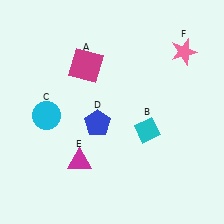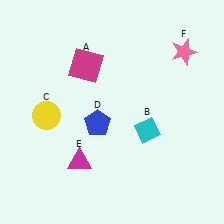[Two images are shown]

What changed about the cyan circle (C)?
In Image 1, C is cyan. In Image 2, it changed to yellow.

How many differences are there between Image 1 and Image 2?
There is 1 difference between the two images.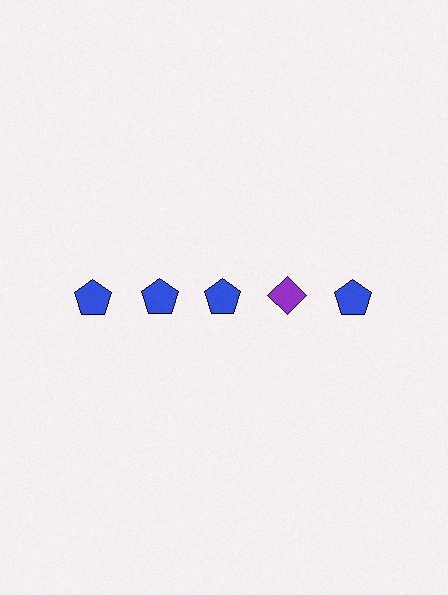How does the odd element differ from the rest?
It differs in both color (purple instead of blue) and shape (diamond instead of pentagon).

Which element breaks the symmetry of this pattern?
The purple diamond in the top row, second from right column breaks the symmetry. All other shapes are blue pentagons.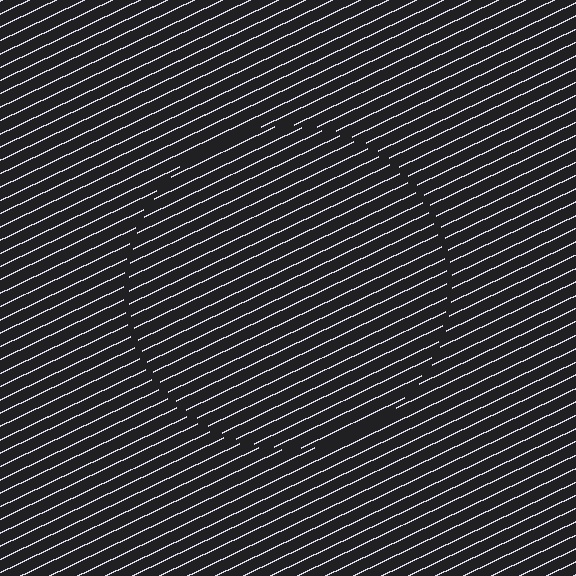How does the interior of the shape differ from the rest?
The interior of the shape contains the same grating, shifted by half a period — the contour is defined by the phase discontinuity where line-ends from the inner and outer gratings abut.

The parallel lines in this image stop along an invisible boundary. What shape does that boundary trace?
An illusory circle. The interior of the shape contains the same grating, shifted by half a period — the contour is defined by the phase discontinuity where line-ends from the inner and outer gratings abut.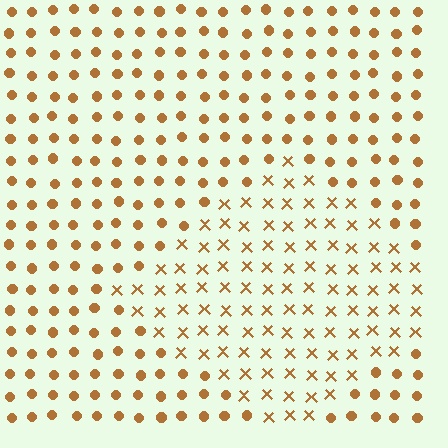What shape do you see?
I see a diamond.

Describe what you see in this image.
The image is filled with small brown elements arranged in a uniform grid. A diamond-shaped region contains X marks, while the surrounding area contains circles. The boundary is defined purely by the change in element shape.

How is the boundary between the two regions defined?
The boundary is defined by a change in element shape: X marks inside vs. circles outside. All elements share the same color and spacing.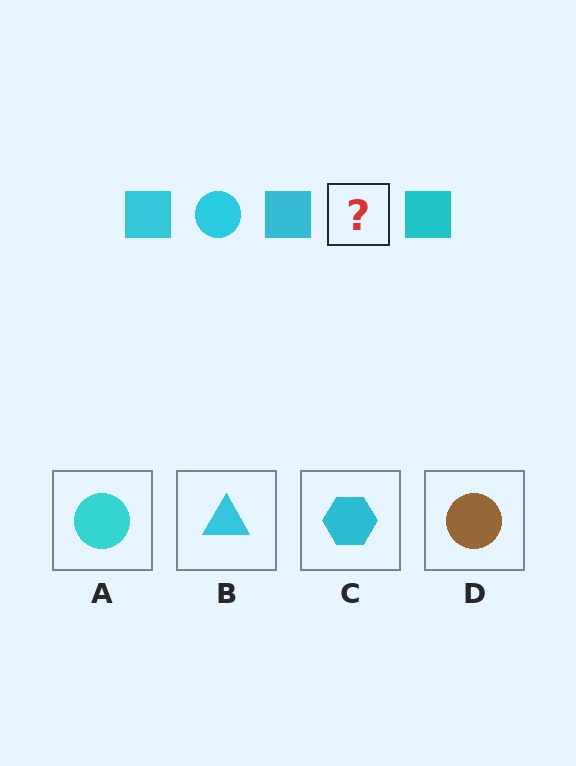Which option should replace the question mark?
Option A.